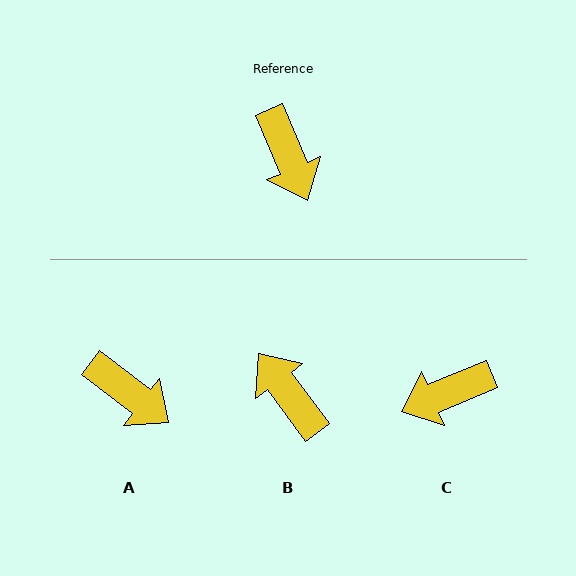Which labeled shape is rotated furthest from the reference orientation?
B, about 166 degrees away.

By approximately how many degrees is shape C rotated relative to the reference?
Approximately 90 degrees clockwise.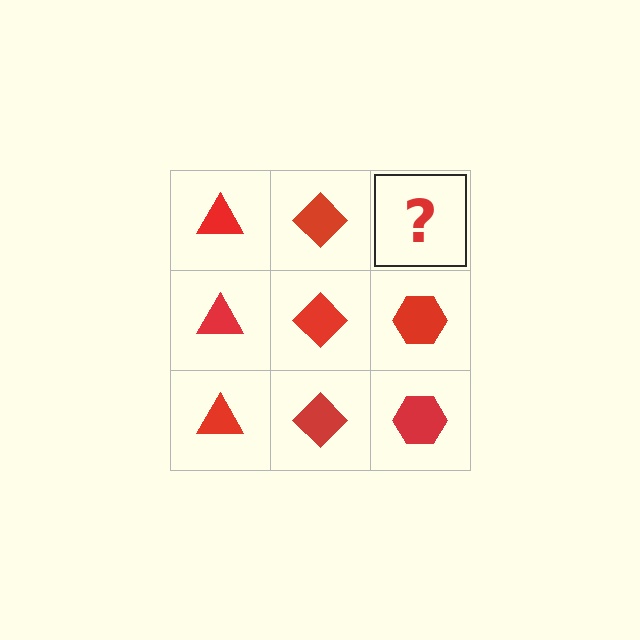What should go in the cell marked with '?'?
The missing cell should contain a red hexagon.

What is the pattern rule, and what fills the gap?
The rule is that each column has a consistent shape. The gap should be filled with a red hexagon.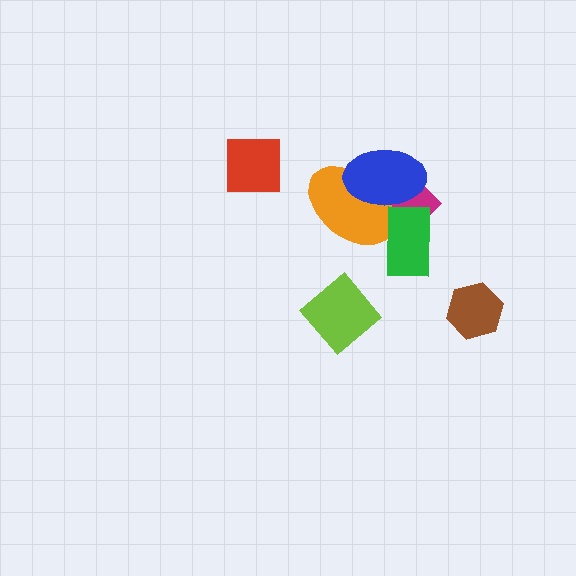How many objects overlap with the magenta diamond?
3 objects overlap with the magenta diamond.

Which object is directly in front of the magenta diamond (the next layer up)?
The orange ellipse is directly in front of the magenta diamond.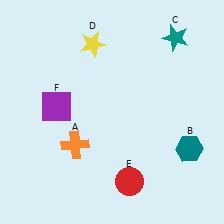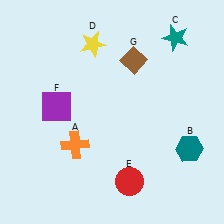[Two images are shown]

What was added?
A brown diamond (G) was added in Image 2.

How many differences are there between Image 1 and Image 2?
There is 1 difference between the two images.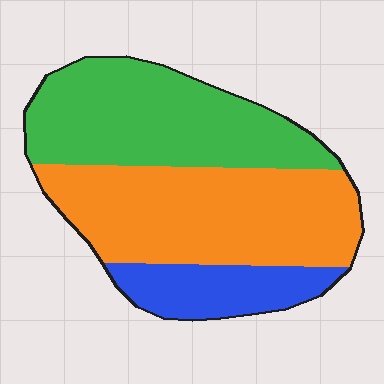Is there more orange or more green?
Orange.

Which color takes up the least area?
Blue, at roughly 15%.